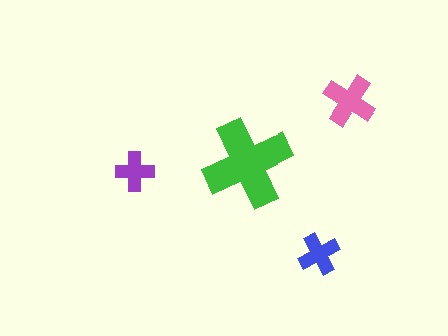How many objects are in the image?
There are 4 objects in the image.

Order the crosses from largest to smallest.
the green one, the pink one, the blue one, the purple one.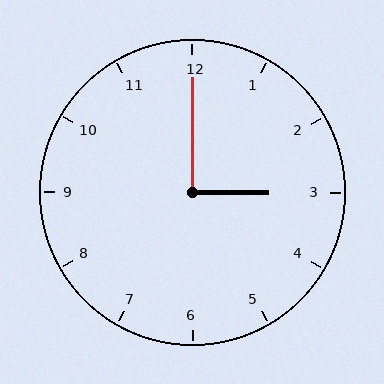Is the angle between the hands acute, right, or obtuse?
It is right.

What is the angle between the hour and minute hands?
Approximately 90 degrees.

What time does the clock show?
3:00.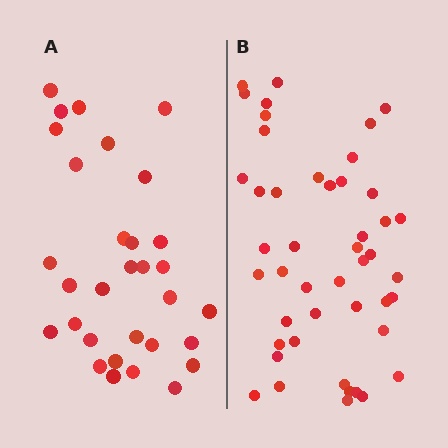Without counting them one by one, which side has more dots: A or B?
Region B (the right region) has more dots.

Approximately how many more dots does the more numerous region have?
Region B has approximately 15 more dots than region A.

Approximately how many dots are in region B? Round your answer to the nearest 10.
About 50 dots. (The exact count is 46, which rounds to 50.)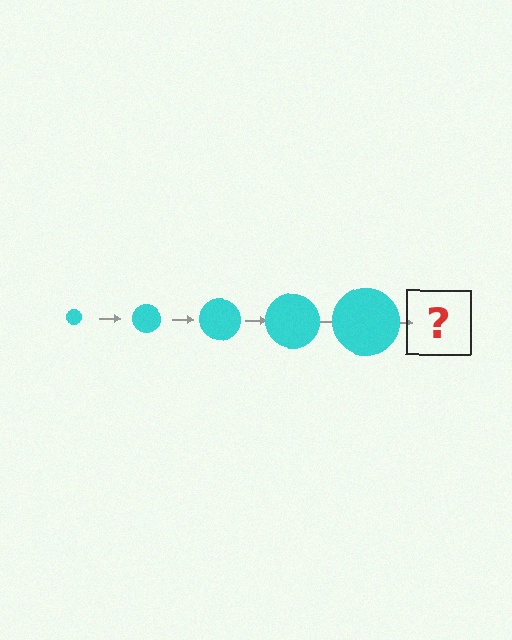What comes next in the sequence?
The next element should be a cyan circle, larger than the previous one.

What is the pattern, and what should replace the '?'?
The pattern is that the circle gets progressively larger each step. The '?' should be a cyan circle, larger than the previous one.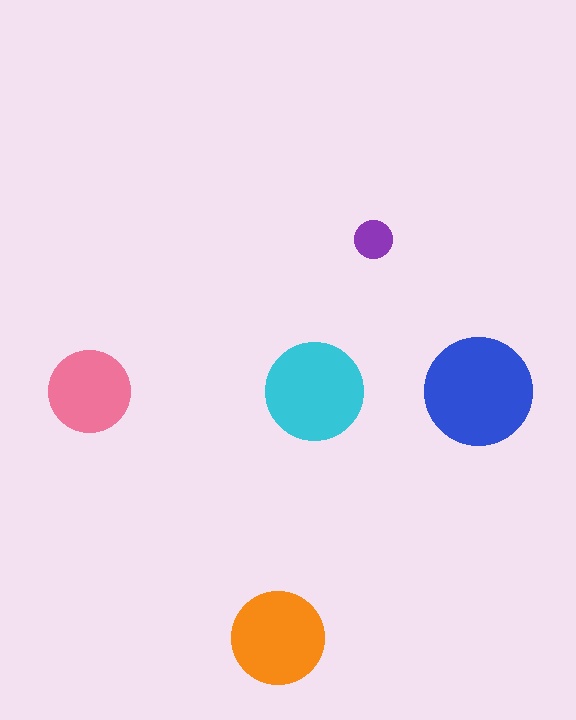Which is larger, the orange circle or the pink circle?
The orange one.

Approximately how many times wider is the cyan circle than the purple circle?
About 2.5 times wider.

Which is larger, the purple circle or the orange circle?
The orange one.